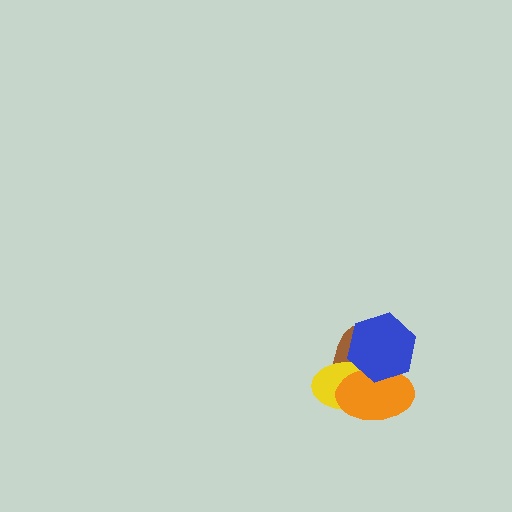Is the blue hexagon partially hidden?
No, no other shape covers it.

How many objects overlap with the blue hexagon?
3 objects overlap with the blue hexagon.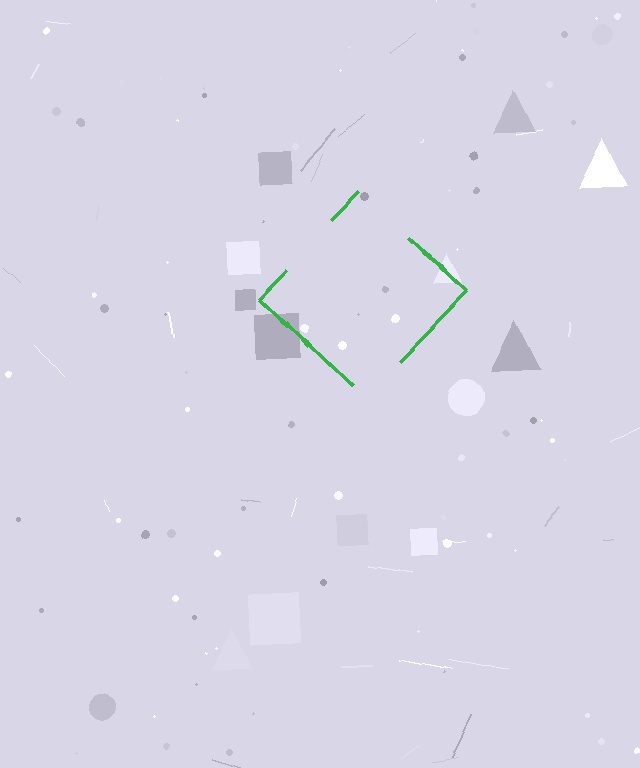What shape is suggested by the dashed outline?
The dashed outline suggests a diamond.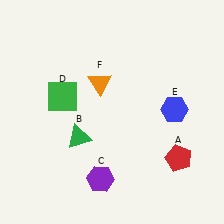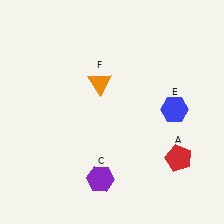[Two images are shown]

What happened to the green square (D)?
The green square (D) was removed in Image 2. It was in the top-left area of Image 1.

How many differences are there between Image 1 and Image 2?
There are 2 differences between the two images.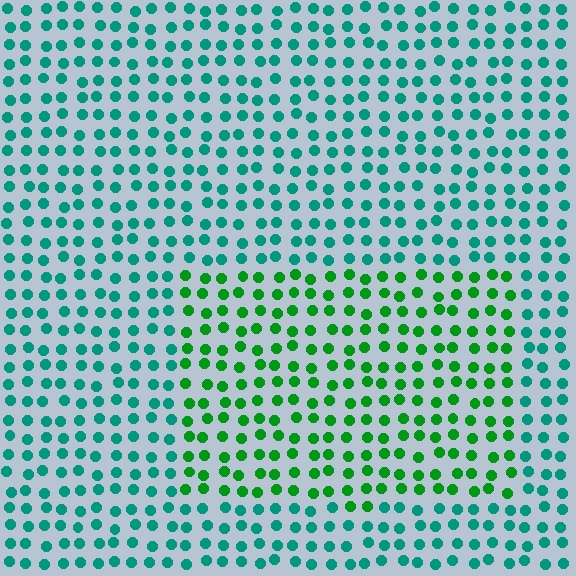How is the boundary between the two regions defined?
The boundary is defined purely by a slight shift in hue (about 42 degrees). Spacing, size, and orientation are identical on both sides.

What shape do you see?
I see a rectangle.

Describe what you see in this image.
The image is filled with small teal elements in a uniform arrangement. A rectangle-shaped region is visible where the elements are tinted to a slightly different hue, forming a subtle color boundary.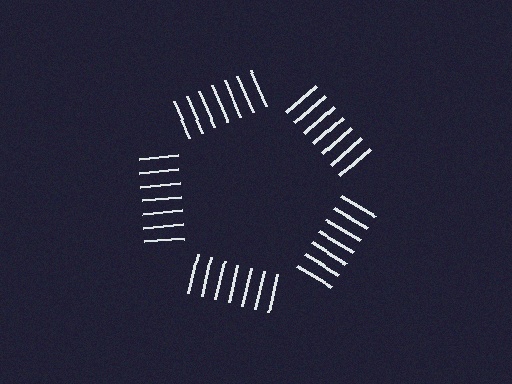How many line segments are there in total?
35 — 7 along each of the 5 edges.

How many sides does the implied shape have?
5 sides — the line-ends trace a pentagon.